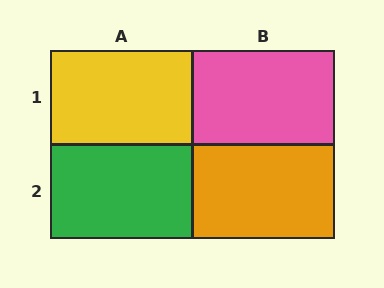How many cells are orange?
1 cell is orange.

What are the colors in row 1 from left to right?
Yellow, pink.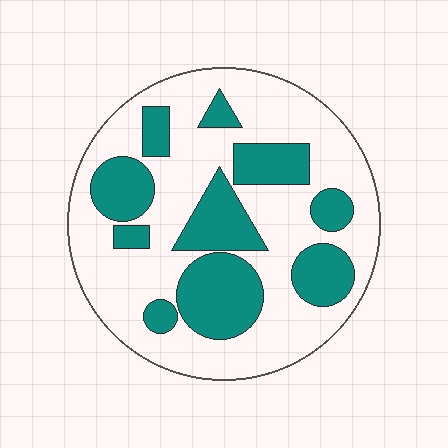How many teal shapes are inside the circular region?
10.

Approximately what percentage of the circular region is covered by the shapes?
Approximately 35%.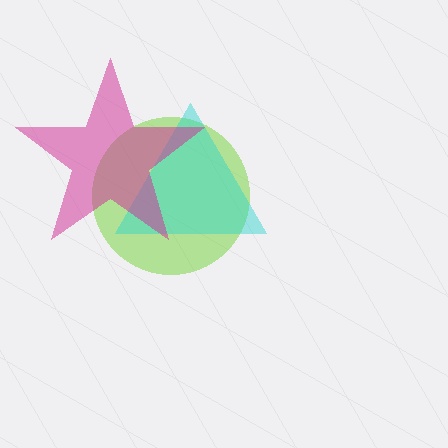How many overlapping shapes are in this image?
There are 3 overlapping shapes in the image.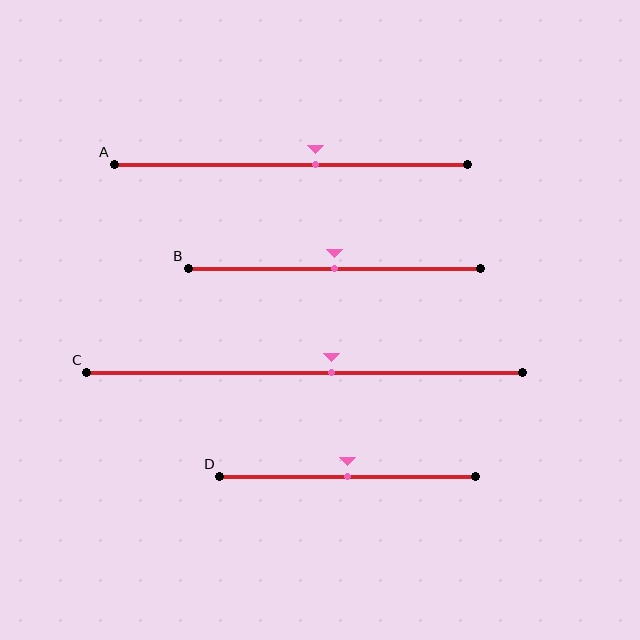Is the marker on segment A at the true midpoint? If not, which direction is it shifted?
No, the marker on segment A is shifted to the right by about 7% of the segment length.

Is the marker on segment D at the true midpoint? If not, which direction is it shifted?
Yes, the marker on segment D is at the true midpoint.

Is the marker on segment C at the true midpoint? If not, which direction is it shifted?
No, the marker on segment C is shifted to the right by about 6% of the segment length.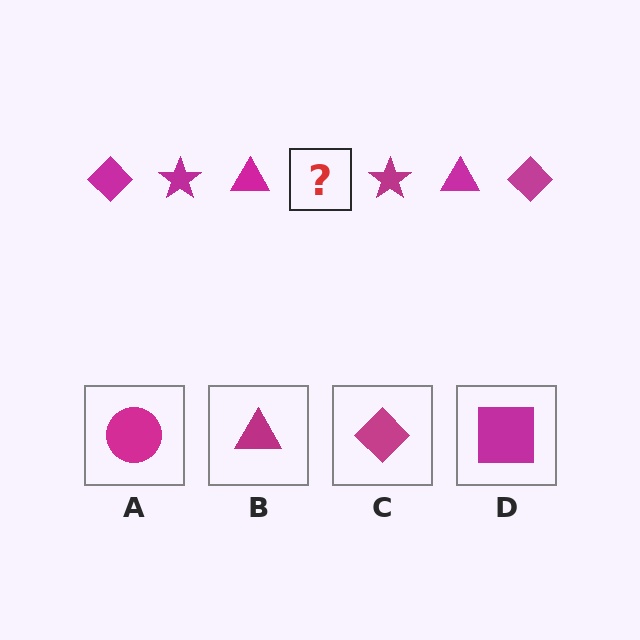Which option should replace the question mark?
Option C.